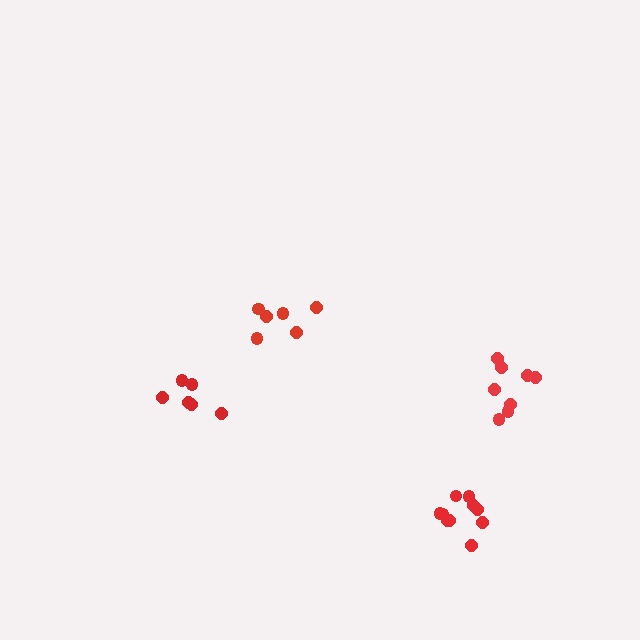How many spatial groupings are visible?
There are 4 spatial groupings.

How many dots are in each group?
Group 1: 10 dots, Group 2: 6 dots, Group 3: 8 dots, Group 4: 6 dots (30 total).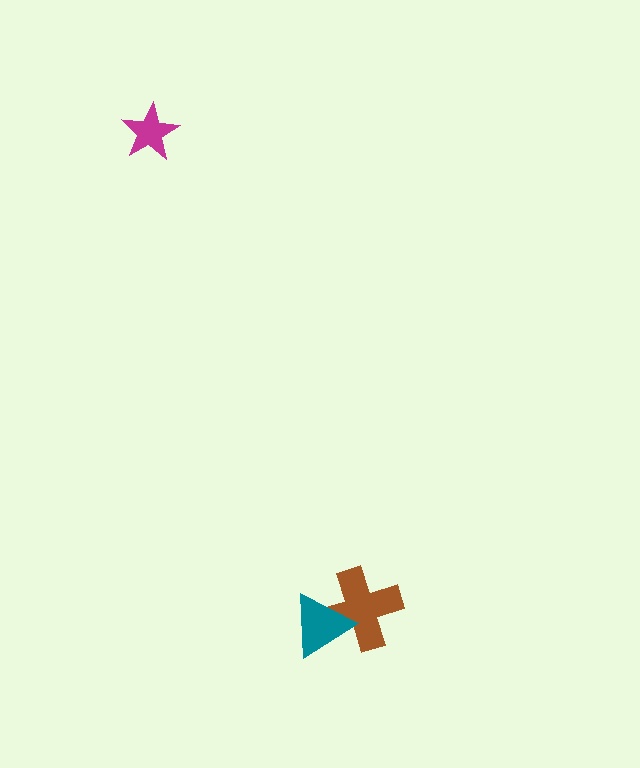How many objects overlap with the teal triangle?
1 object overlaps with the teal triangle.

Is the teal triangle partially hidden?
No, no other shape covers it.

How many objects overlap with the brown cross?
1 object overlaps with the brown cross.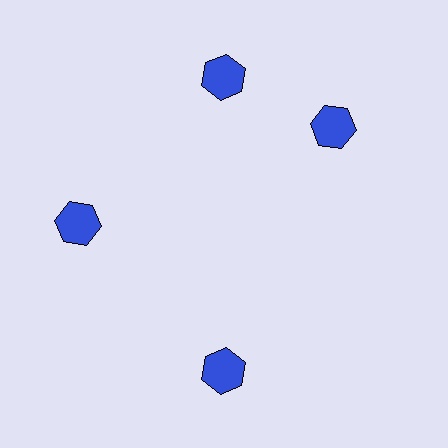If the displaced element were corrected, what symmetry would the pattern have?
It would have 4-fold rotational symmetry — the pattern would map onto itself every 90 degrees.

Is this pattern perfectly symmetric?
No. The 4 blue hexagons are arranged in a ring, but one element near the 3 o'clock position is rotated out of alignment along the ring, breaking the 4-fold rotational symmetry.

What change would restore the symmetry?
The symmetry would be restored by rotating it back into even spacing with its neighbors so that all 4 hexagons sit at equal angles and equal distance from the center.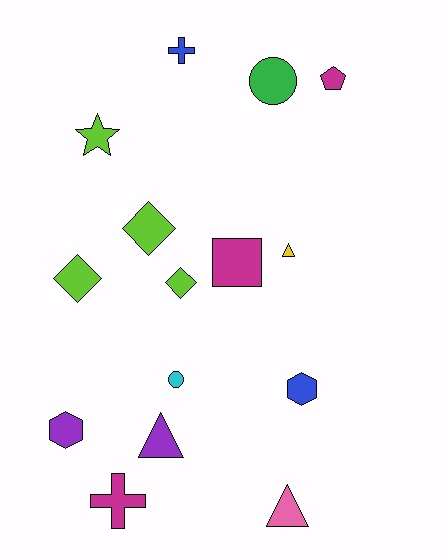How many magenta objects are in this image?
There are 3 magenta objects.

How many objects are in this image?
There are 15 objects.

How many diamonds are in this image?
There are 3 diamonds.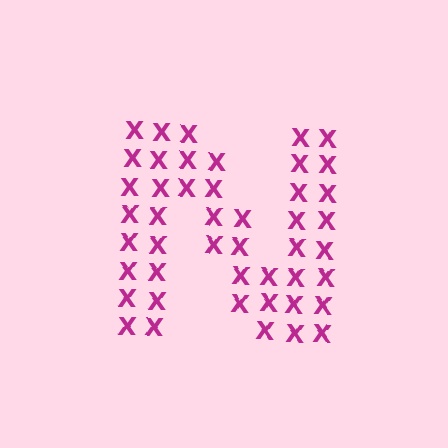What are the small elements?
The small elements are letter X's.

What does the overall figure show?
The overall figure shows the letter N.